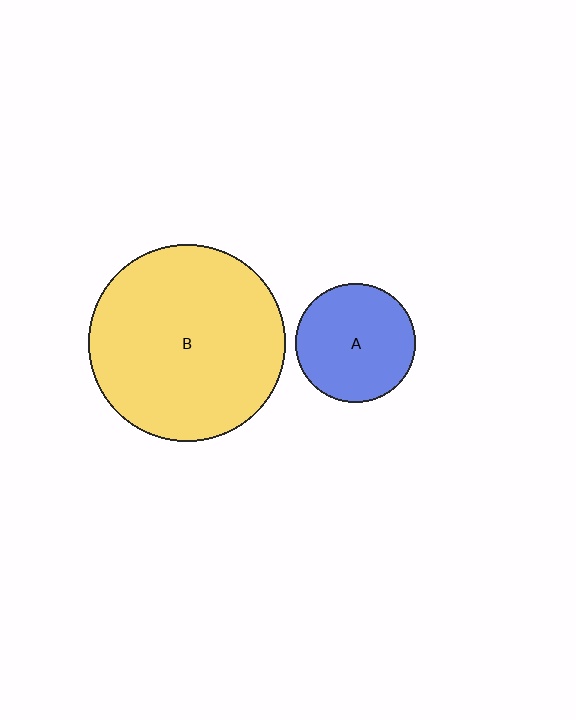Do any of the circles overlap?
No, none of the circles overlap.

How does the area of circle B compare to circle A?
Approximately 2.7 times.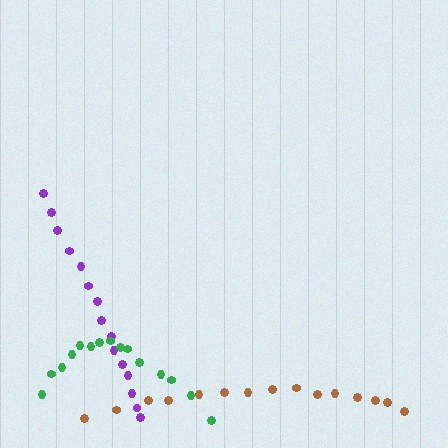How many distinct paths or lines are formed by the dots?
There are 3 distinct paths.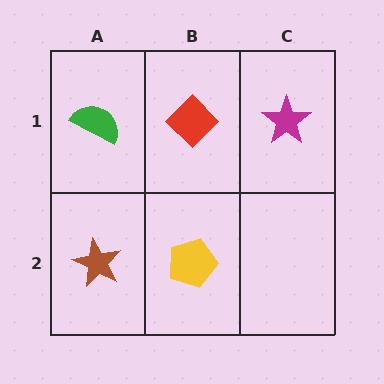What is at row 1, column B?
A red diamond.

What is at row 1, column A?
A green semicircle.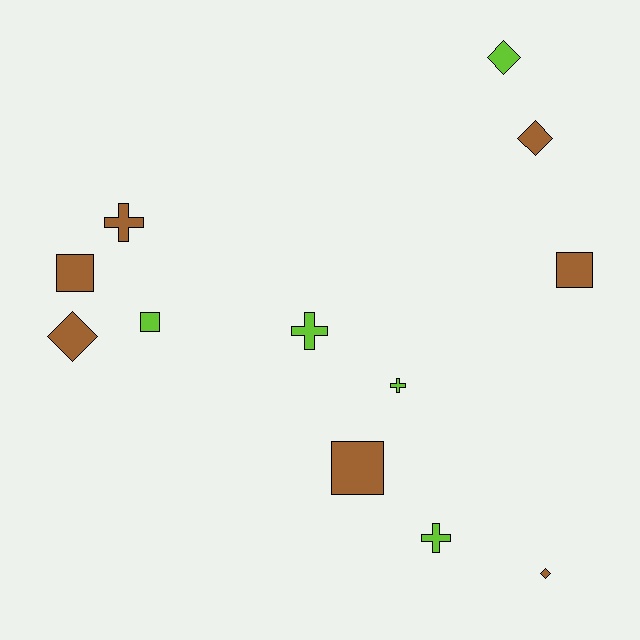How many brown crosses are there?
There is 1 brown cross.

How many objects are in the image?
There are 12 objects.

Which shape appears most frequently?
Square, with 4 objects.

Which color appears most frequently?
Brown, with 7 objects.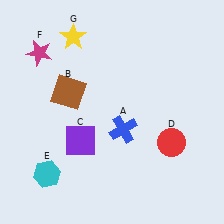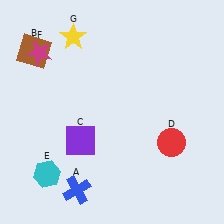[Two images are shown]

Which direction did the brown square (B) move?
The brown square (B) moved up.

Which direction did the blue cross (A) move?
The blue cross (A) moved down.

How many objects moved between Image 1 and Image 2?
2 objects moved between the two images.